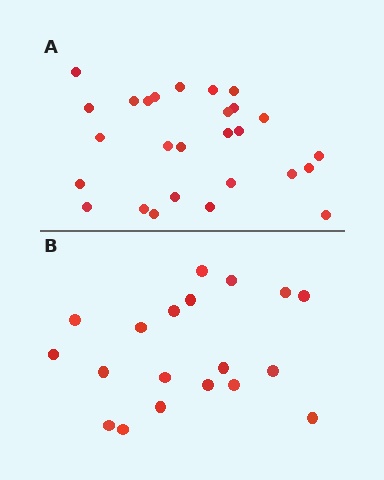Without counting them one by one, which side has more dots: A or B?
Region A (the top region) has more dots.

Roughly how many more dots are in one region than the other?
Region A has roughly 8 or so more dots than region B.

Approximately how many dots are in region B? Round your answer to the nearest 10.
About 20 dots. (The exact count is 19, which rounds to 20.)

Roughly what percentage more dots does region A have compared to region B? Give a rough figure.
About 40% more.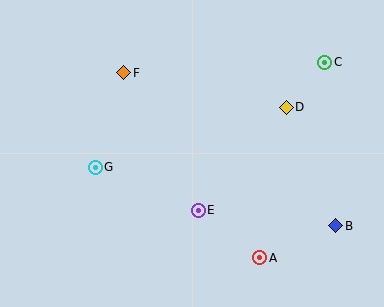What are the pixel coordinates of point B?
Point B is at (336, 226).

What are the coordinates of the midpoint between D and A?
The midpoint between D and A is at (273, 182).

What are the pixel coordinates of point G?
Point G is at (95, 167).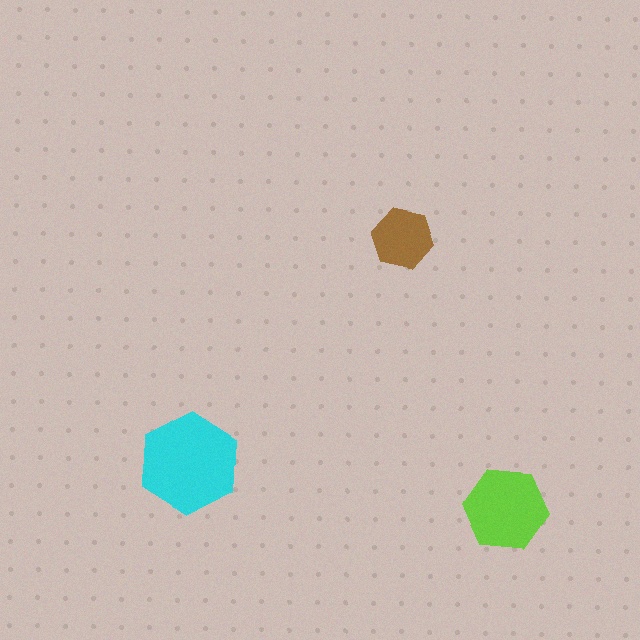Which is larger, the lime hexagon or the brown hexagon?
The lime one.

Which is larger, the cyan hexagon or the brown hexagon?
The cyan one.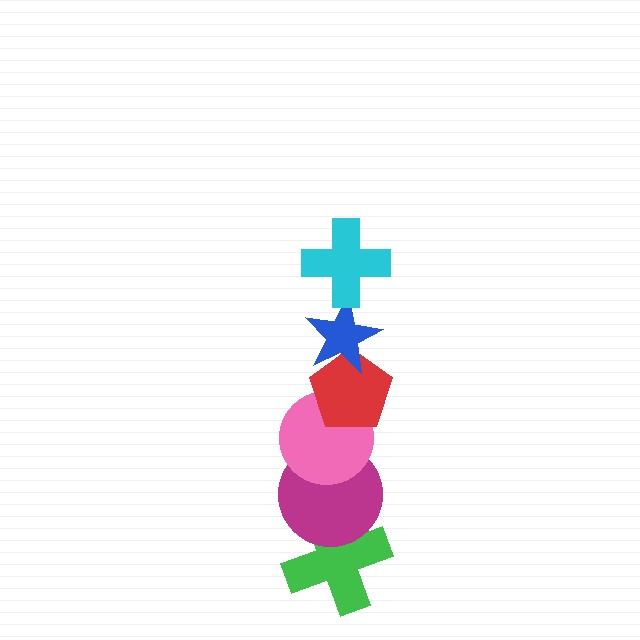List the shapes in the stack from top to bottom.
From top to bottom: the cyan cross, the blue star, the red pentagon, the pink circle, the magenta circle, the green cross.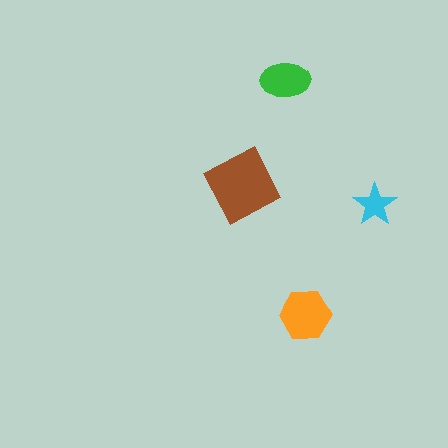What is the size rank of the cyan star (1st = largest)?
4th.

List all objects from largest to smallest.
The brown diamond, the orange hexagon, the green ellipse, the cyan star.